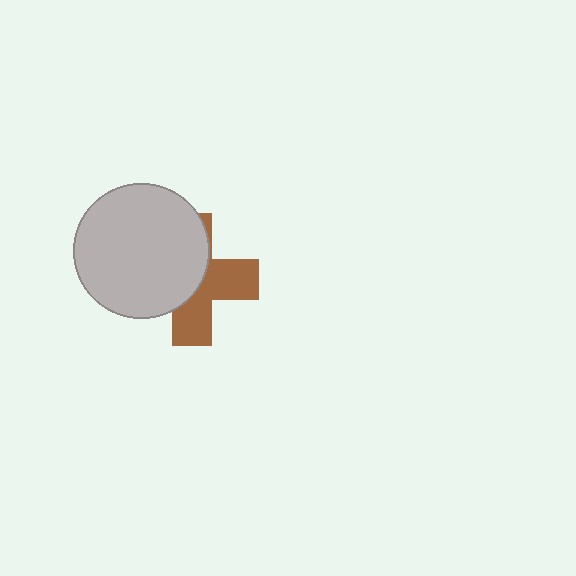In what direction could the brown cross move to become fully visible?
The brown cross could move right. That would shift it out from behind the light gray circle entirely.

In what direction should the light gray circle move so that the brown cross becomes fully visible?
The light gray circle should move left. That is the shortest direction to clear the overlap and leave the brown cross fully visible.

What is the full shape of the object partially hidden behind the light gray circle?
The partially hidden object is a brown cross.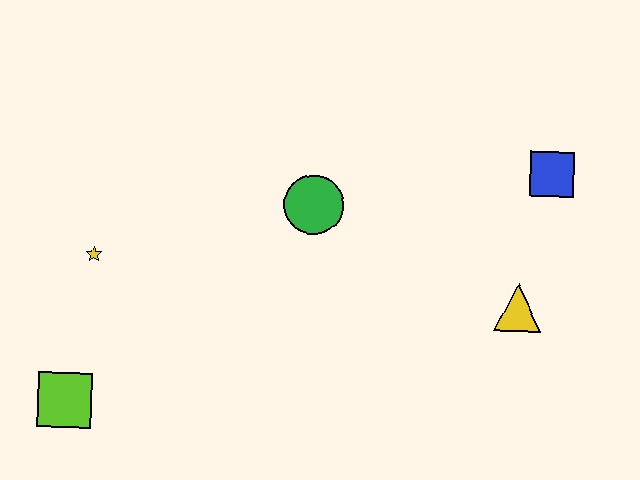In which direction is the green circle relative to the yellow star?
The green circle is to the right of the yellow star.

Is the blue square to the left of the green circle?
No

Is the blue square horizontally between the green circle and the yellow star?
No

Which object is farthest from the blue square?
The lime square is farthest from the blue square.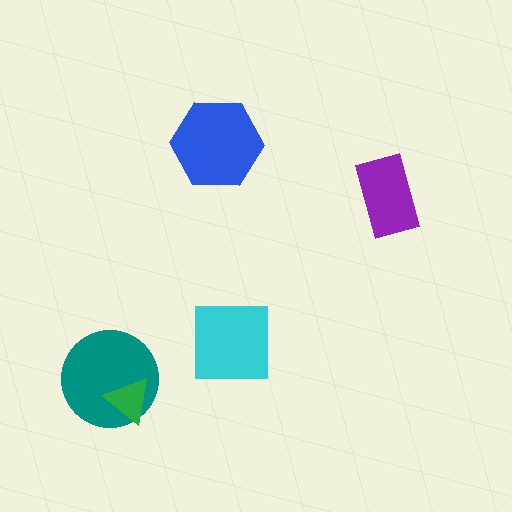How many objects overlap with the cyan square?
0 objects overlap with the cyan square.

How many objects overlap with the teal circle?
1 object overlaps with the teal circle.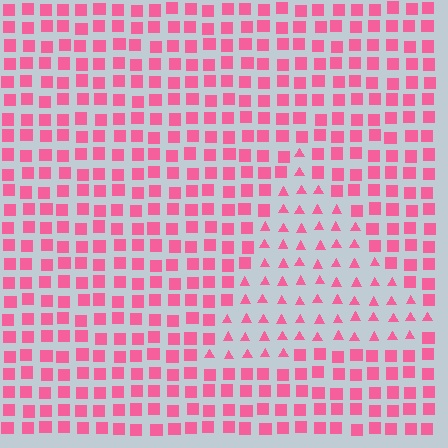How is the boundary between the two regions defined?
The boundary is defined by a change in element shape: triangles inside vs. squares outside. All elements share the same color and spacing.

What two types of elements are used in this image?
The image uses triangles inside the triangle region and squares outside it.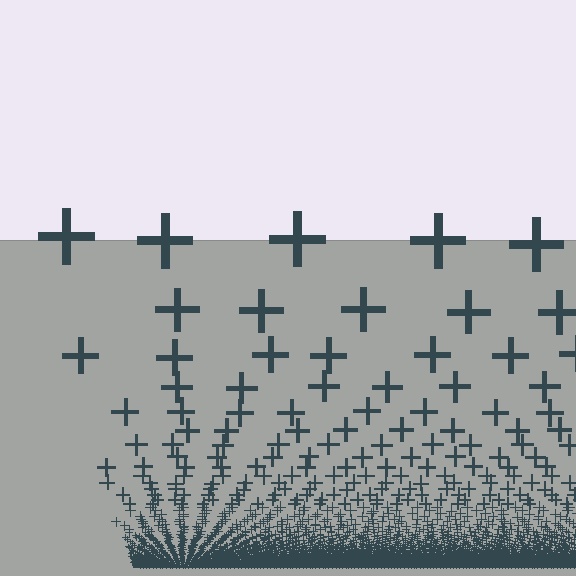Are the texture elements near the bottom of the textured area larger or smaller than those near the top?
Smaller. The gradient is inverted — elements near the bottom are smaller and denser.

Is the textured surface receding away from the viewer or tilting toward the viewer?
The surface appears to tilt toward the viewer. Texture elements get larger and sparser toward the top.